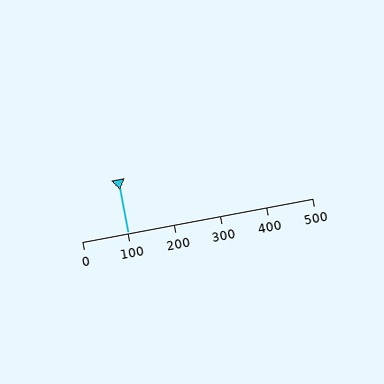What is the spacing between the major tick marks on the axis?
The major ticks are spaced 100 apart.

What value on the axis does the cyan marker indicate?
The marker indicates approximately 100.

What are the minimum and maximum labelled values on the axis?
The axis runs from 0 to 500.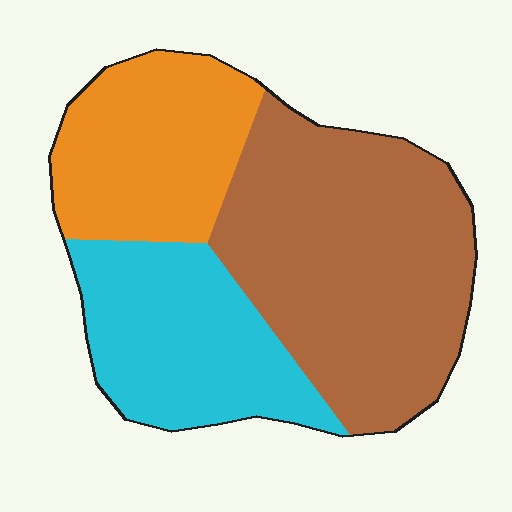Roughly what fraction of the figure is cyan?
Cyan takes up between a sixth and a third of the figure.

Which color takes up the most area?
Brown, at roughly 50%.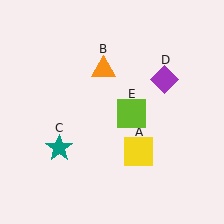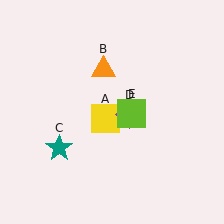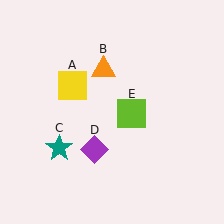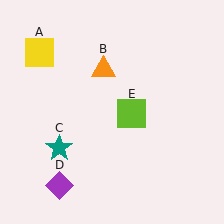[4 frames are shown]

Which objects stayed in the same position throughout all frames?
Orange triangle (object B) and teal star (object C) and lime square (object E) remained stationary.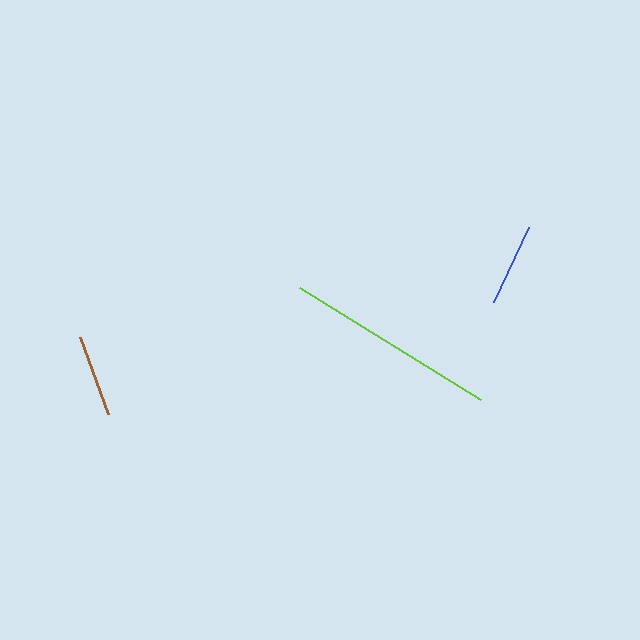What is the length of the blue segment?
The blue segment is approximately 82 pixels long.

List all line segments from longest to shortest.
From longest to shortest: lime, brown, blue.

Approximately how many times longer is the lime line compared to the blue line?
The lime line is approximately 2.6 times the length of the blue line.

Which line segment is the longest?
The lime line is the longest at approximately 213 pixels.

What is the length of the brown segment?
The brown segment is approximately 83 pixels long.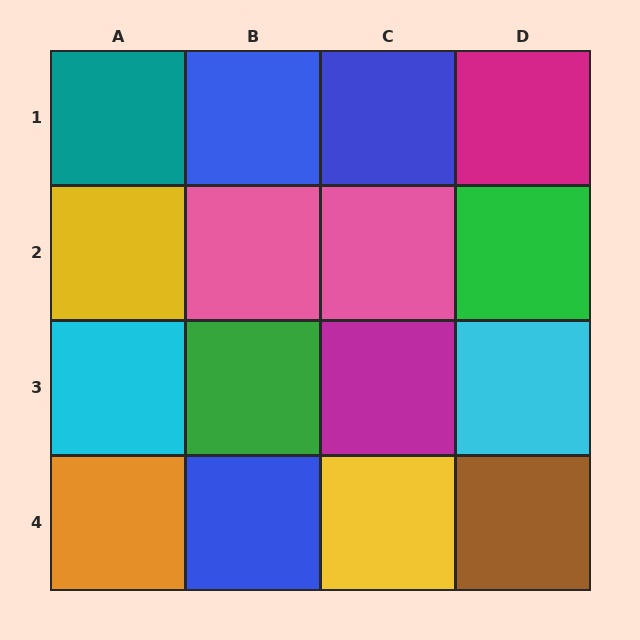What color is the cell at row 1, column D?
Magenta.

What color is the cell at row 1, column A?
Teal.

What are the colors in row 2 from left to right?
Yellow, pink, pink, green.